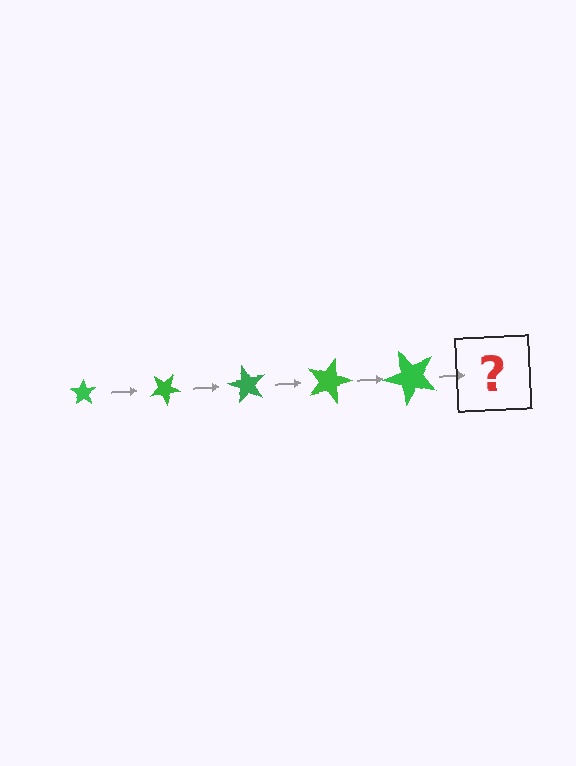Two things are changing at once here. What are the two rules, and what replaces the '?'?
The two rules are that the star grows larger each step and it rotates 30 degrees each step. The '?' should be a star, larger than the previous one and rotated 150 degrees from the start.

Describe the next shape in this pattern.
It should be a star, larger than the previous one and rotated 150 degrees from the start.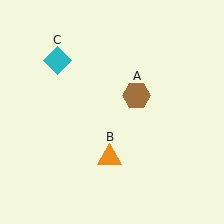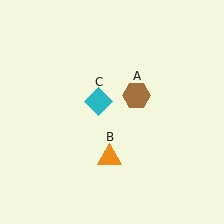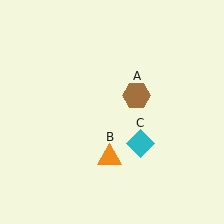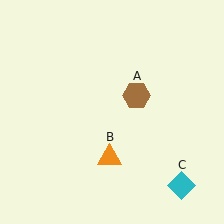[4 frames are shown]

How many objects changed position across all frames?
1 object changed position: cyan diamond (object C).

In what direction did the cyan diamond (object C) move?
The cyan diamond (object C) moved down and to the right.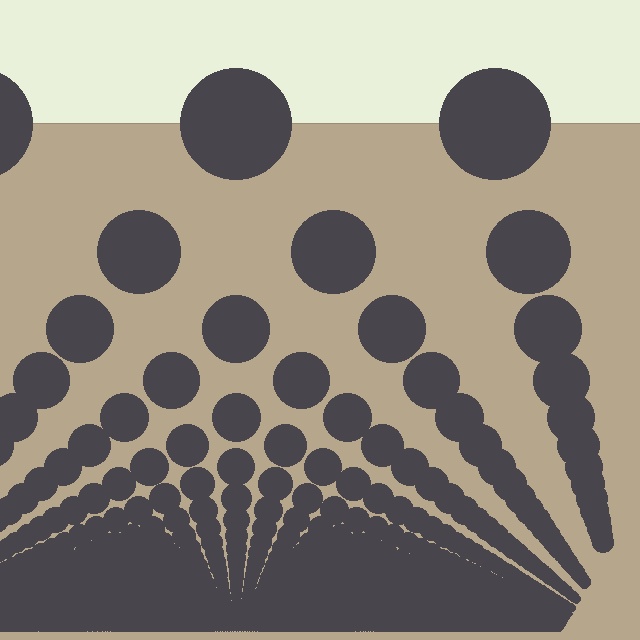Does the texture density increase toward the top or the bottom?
Density increases toward the bottom.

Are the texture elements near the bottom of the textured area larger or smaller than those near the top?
Smaller. The gradient is inverted — elements near the bottom are smaller and denser.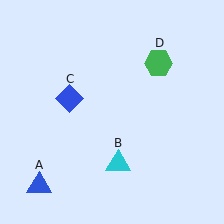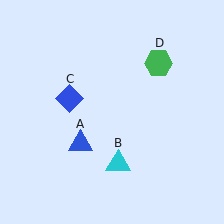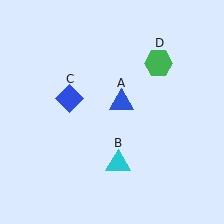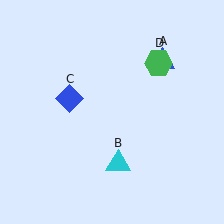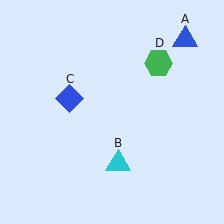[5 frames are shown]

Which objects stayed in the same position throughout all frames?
Cyan triangle (object B) and blue diamond (object C) and green hexagon (object D) remained stationary.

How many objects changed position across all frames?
1 object changed position: blue triangle (object A).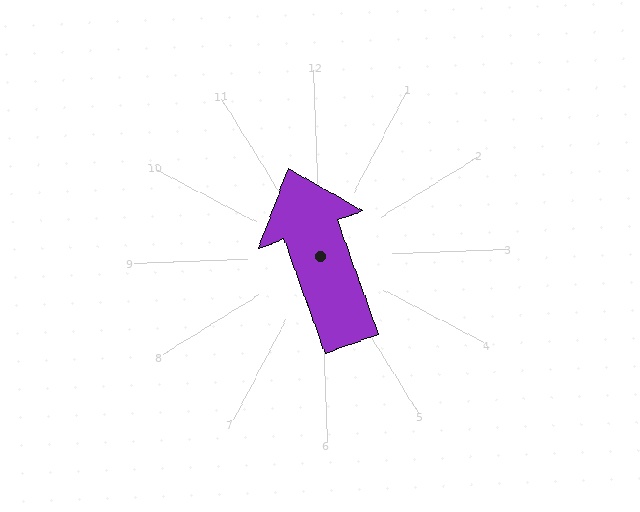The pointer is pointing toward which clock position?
Roughly 11 o'clock.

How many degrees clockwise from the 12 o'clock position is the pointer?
Approximately 342 degrees.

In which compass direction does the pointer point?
North.